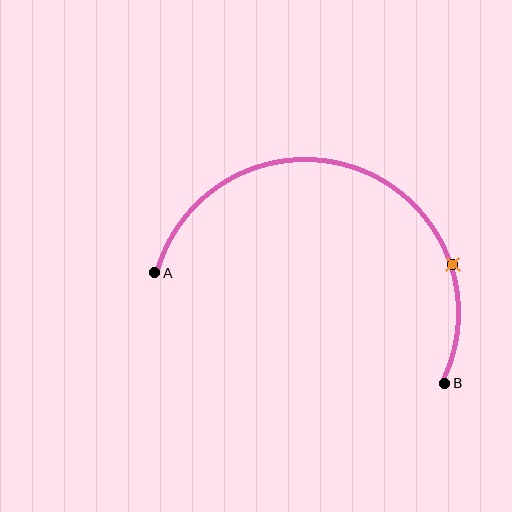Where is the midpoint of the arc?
The arc midpoint is the point on the curve farthest from the straight line joining A and B. It sits above that line.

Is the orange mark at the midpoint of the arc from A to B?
No. The orange mark lies on the arc but is closer to endpoint B. The arc midpoint would be at the point on the curve equidistant along the arc from both A and B.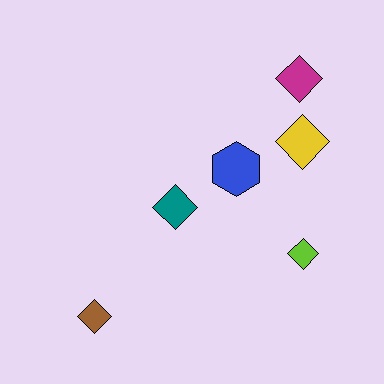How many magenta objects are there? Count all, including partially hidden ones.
There is 1 magenta object.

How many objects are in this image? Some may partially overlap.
There are 6 objects.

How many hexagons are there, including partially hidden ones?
There is 1 hexagon.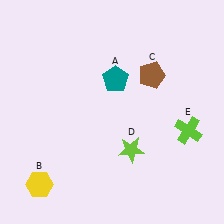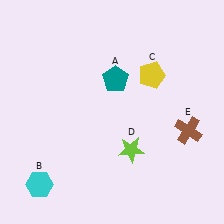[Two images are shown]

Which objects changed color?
B changed from yellow to cyan. C changed from brown to yellow. E changed from lime to brown.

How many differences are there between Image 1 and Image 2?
There are 3 differences between the two images.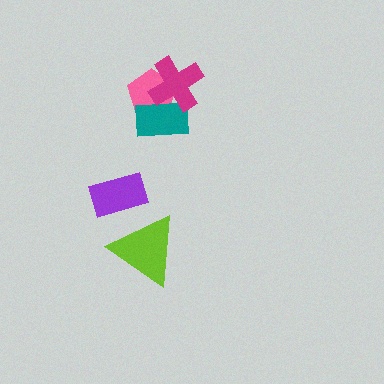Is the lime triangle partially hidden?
No, no other shape covers it.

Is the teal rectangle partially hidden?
Yes, it is partially covered by another shape.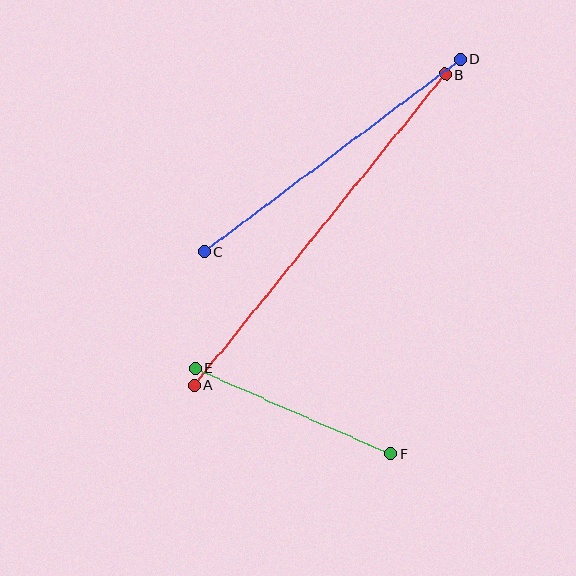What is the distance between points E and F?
The distance is approximately 214 pixels.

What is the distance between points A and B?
The distance is approximately 400 pixels.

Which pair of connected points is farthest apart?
Points A and B are farthest apart.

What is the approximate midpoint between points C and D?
The midpoint is at approximately (332, 155) pixels.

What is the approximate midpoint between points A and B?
The midpoint is at approximately (320, 230) pixels.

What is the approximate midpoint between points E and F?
The midpoint is at approximately (293, 411) pixels.